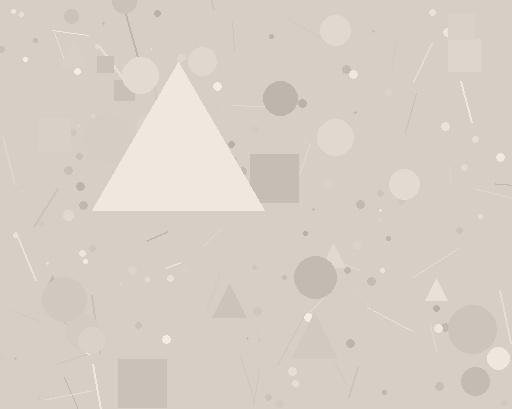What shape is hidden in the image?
A triangle is hidden in the image.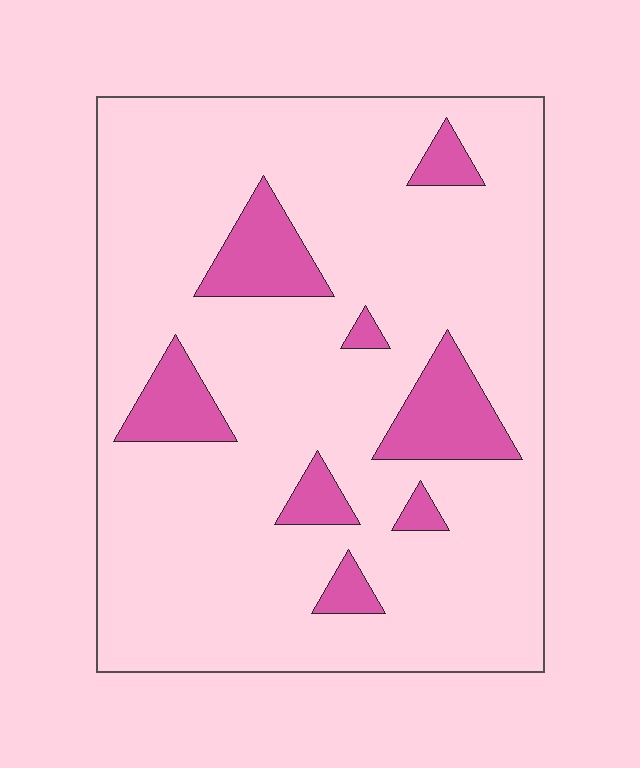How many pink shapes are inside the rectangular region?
8.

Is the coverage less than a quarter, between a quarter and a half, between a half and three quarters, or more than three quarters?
Less than a quarter.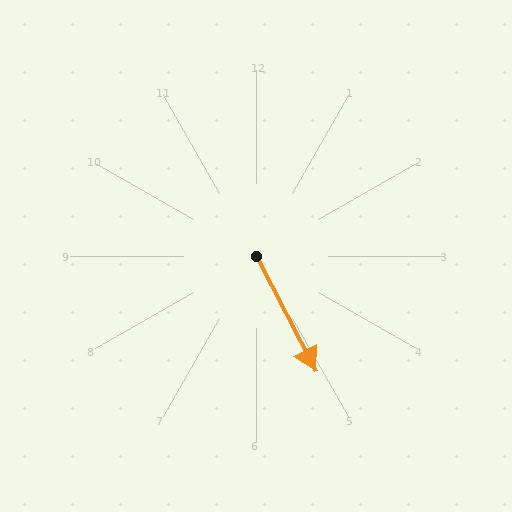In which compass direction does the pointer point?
Southeast.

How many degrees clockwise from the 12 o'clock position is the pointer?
Approximately 153 degrees.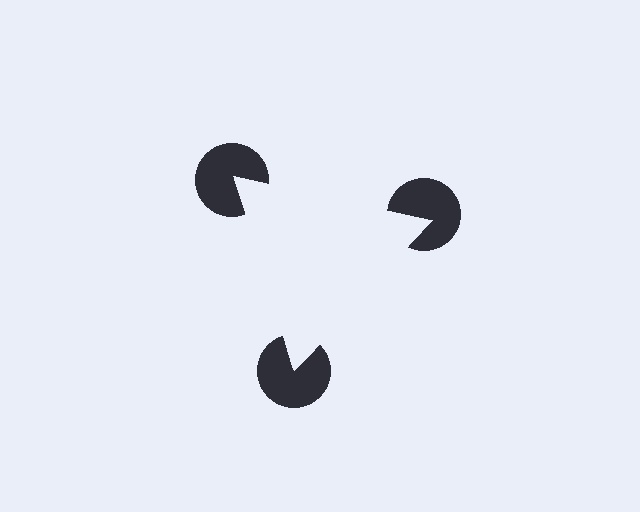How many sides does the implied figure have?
3 sides.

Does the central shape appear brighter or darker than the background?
It typically appears slightly brighter than the background, even though no actual brightness change is drawn.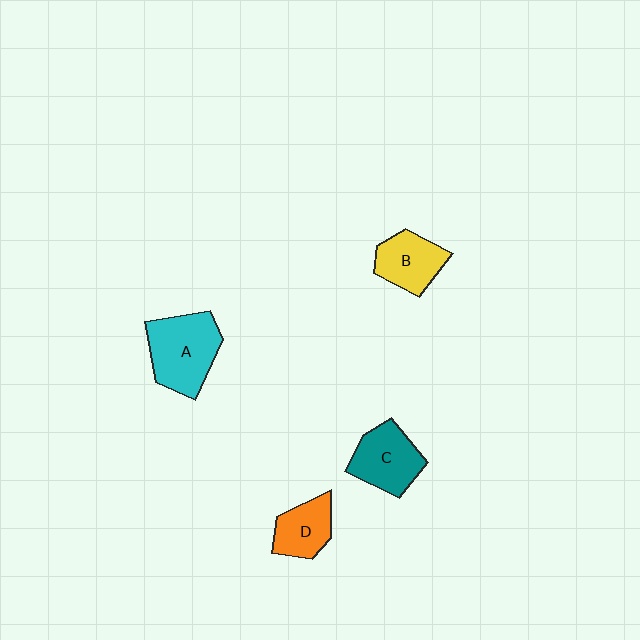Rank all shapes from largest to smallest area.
From largest to smallest: A (cyan), C (teal), B (yellow), D (orange).